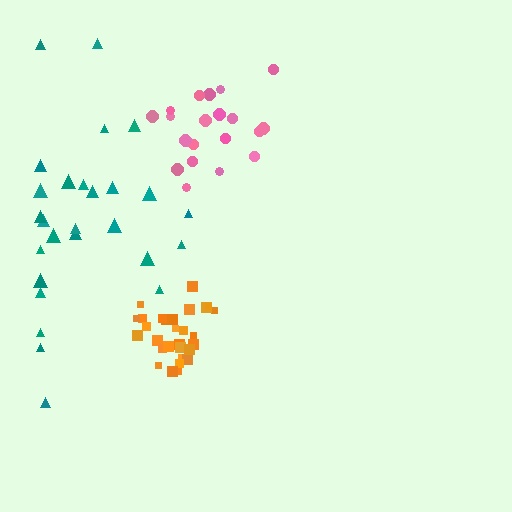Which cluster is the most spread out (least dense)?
Teal.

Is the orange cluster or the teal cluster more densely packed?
Orange.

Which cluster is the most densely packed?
Orange.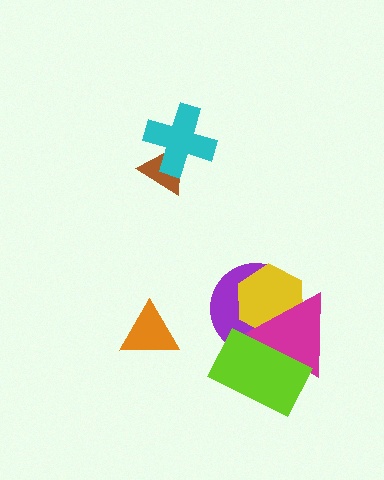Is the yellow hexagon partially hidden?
Yes, it is partially covered by another shape.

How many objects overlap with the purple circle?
3 objects overlap with the purple circle.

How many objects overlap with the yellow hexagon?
3 objects overlap with the yellow hexagon.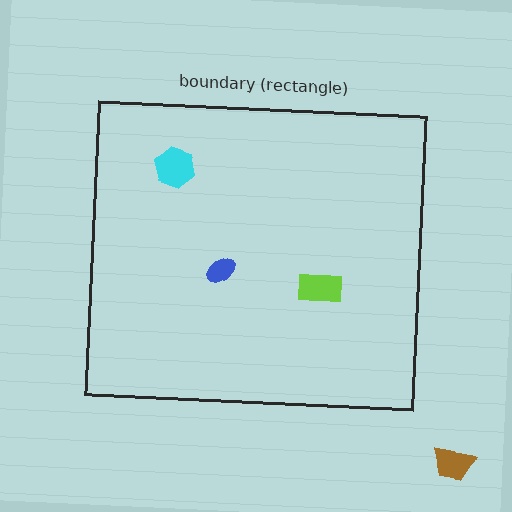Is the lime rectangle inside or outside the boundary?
Inside.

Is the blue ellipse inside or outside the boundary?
Inside.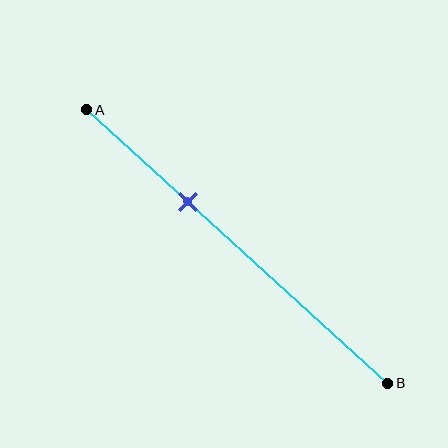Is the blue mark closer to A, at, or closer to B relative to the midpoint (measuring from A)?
The blue mark is closer to point A than the midpoint of segment AB.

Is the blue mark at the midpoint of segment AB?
No, the mark is at about 35% from A, not at the 50% midpoint.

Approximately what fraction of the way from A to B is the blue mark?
The blue mark is approximately 35% of the way from A to B.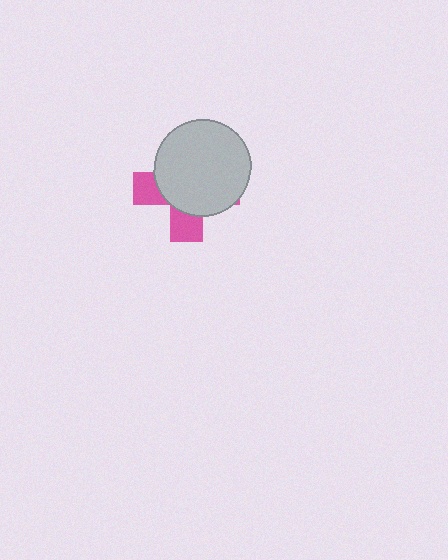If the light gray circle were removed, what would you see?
You would see the complete pink cross.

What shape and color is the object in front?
The object in front is a light gray circle.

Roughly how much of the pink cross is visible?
A small part of it is visible (roughly 31%).